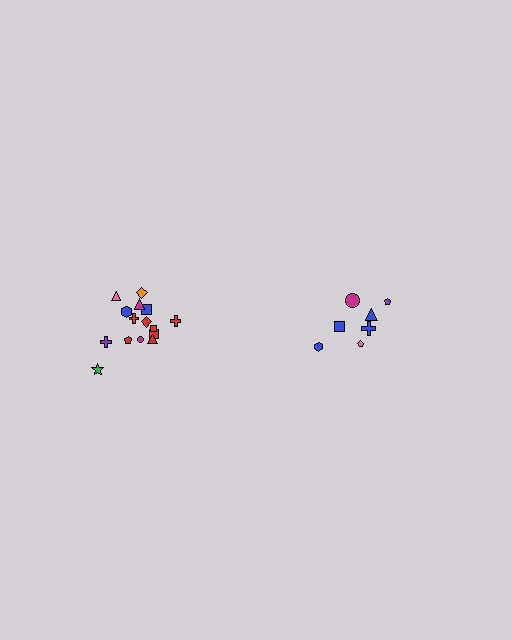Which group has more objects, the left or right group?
The left group.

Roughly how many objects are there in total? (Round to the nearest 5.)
Roughly 20 objects in total.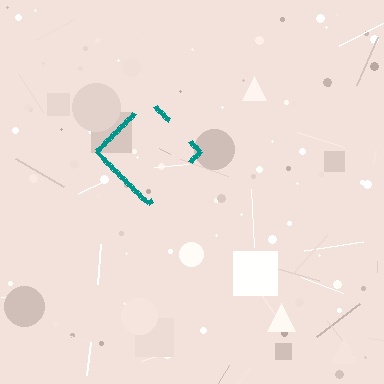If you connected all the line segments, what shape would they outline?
They would outline a diamond.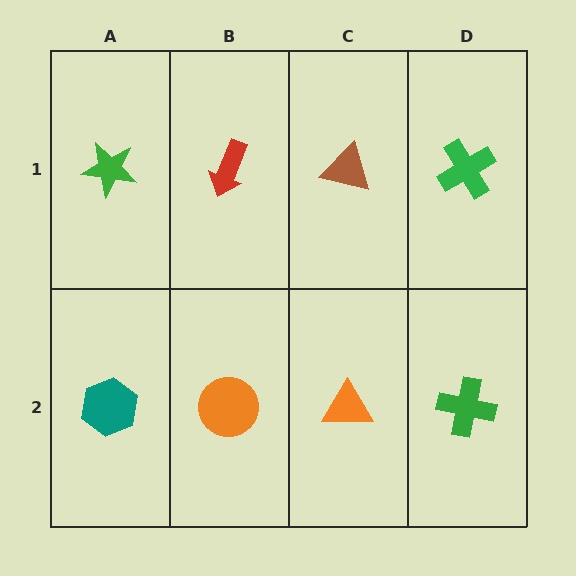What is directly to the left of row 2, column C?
An orange circle.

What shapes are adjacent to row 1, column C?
An orange triangle (row 2, column C), a red arrow (row 1, column B), a green cross (row 1, column D).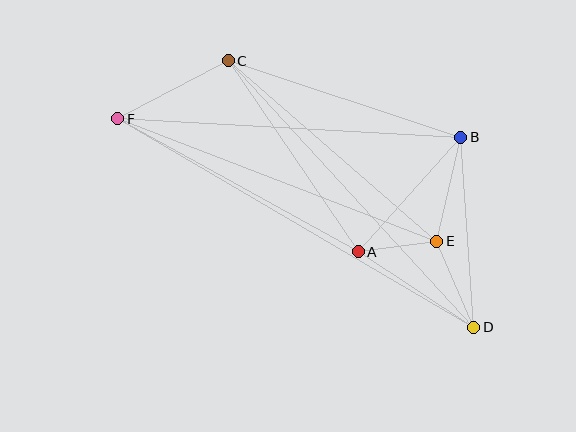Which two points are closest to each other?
Points A and E are closest to each other.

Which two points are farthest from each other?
Points D and F are farthest from each other.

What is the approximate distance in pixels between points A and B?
The distance between A and B is approximately 154 pixels.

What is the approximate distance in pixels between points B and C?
The distance between B and C is approximately 245 pixels.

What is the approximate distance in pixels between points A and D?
The distance between A and D is approximately 138 pixels.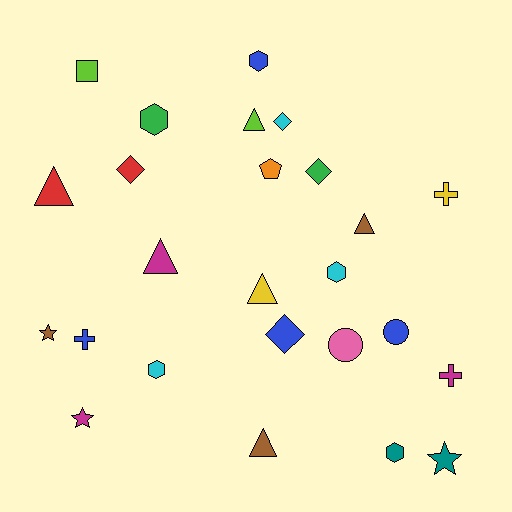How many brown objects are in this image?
There are 3 brown objects.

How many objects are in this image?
There are 25 objects.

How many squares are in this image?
There is 1 square.